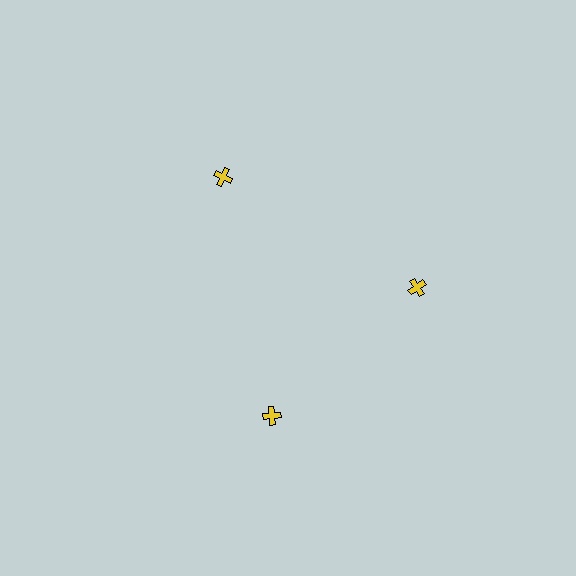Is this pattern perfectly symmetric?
No. The 3 yellow crosses are arranged in a ring, but one element near the 7 o'clock position is rotated out of alignment along the ring, breaking the 3-fold rotational symmetry.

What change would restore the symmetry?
The symmetry would be restored by rotating it back into even spacing with its neighbors so that all 3 crosses sit at equal angles and equal distance from the center.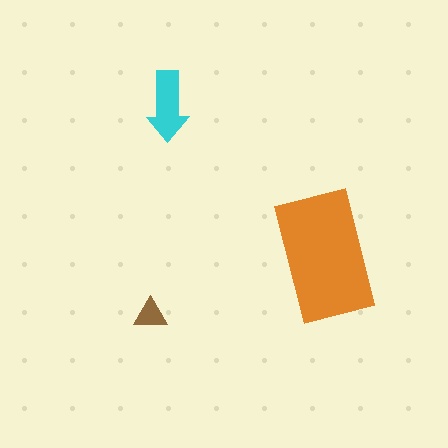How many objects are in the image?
There are 3 objects in the image.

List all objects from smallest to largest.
The brown triangle, the cyan arrow, the orange rectangle.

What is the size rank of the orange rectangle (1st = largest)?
1st.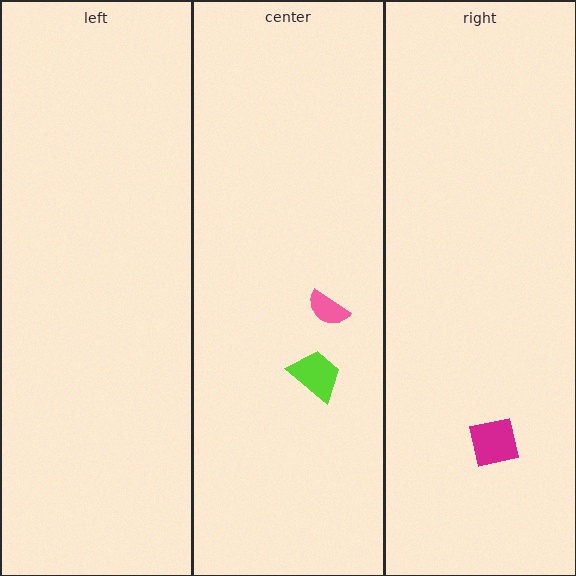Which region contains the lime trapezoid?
The center region.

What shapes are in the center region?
The lime trapezoid, the pink semicircle.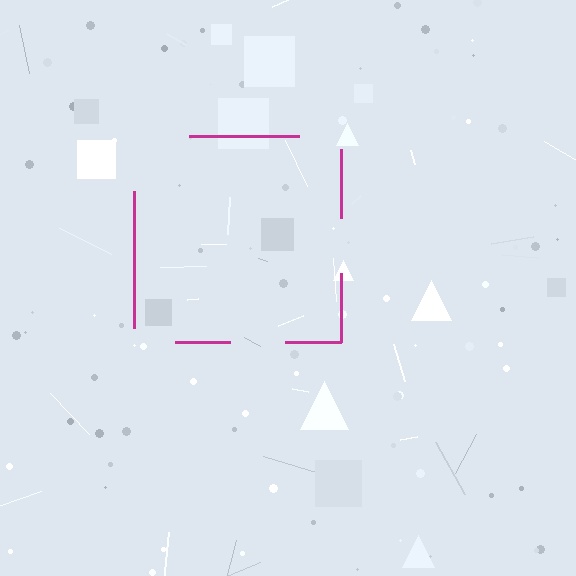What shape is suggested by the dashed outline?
The dashed outline suggests a square.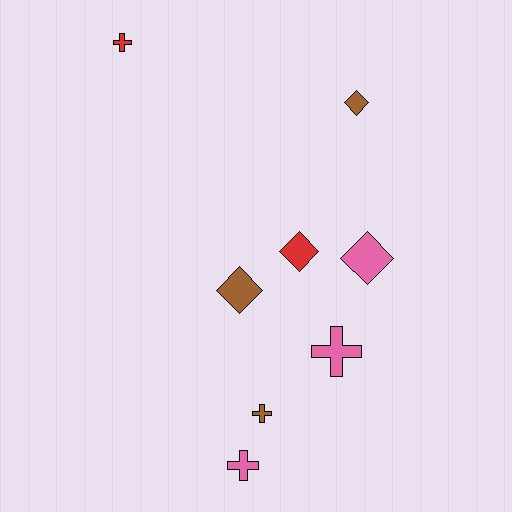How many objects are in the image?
There are 8 objects.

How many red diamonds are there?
There is 1 red diamond.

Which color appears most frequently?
Brown, with 3 objects.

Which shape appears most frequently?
Cross, with 4 objects.